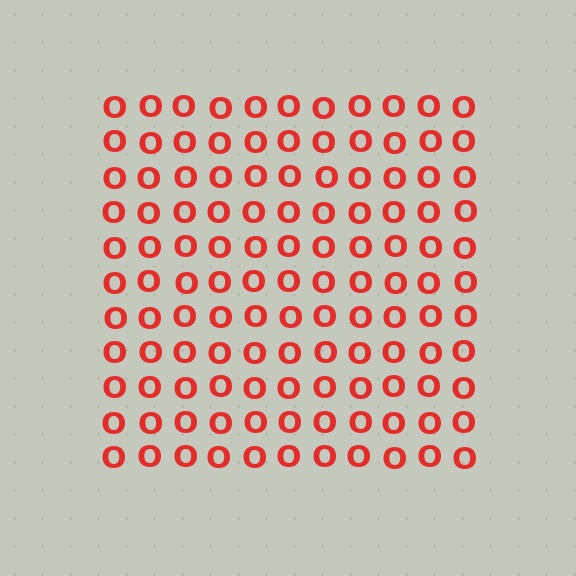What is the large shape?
The large shape is a square.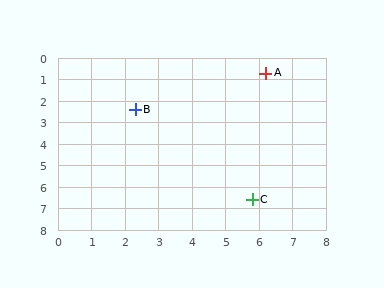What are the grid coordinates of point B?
Point B is at approximately (2.3, 2.4).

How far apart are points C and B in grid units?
Points C and B are about 5.5 grid units apart.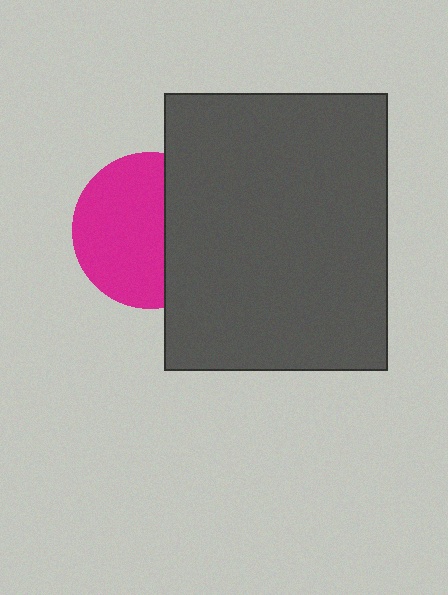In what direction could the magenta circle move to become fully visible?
The magenta circle could move left. That would shift it out from behind the dark gray rectangle entirely.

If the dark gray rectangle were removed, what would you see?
You would see the complete magenta circle.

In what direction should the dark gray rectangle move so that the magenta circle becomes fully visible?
The dark gray rectangle should move right. That is the shortest direction to clear the overlap and leave the magenta circle fully visible.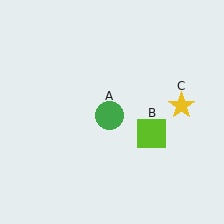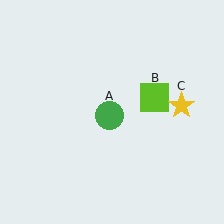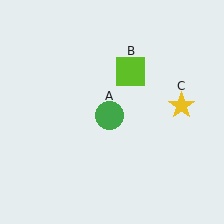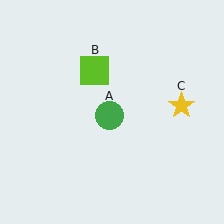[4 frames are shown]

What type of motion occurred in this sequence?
The lime square (object B) rotated counterclockwise around the center of the scene.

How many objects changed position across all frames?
1 object changed position: lime square (object B).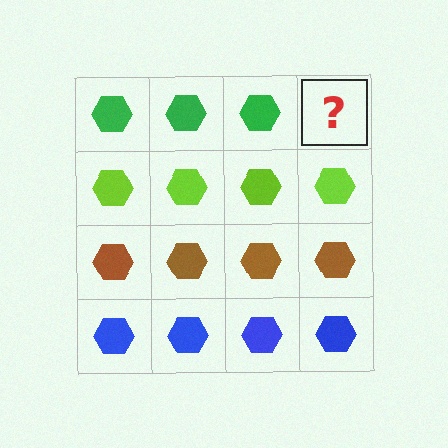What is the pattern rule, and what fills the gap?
The rule is that each row has a consistent color. The gap should be filled with a green hexagon.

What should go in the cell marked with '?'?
The missing cell should contain a green hexagon.